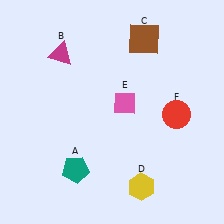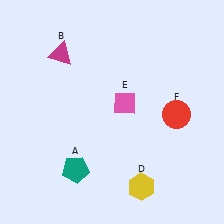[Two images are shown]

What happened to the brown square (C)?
The brown square (C) was removed in Image 2. It was in the top-right area of Image 1.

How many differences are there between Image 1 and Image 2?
There is 1 difference between the two images.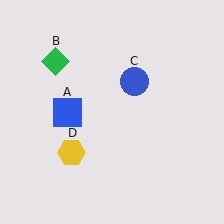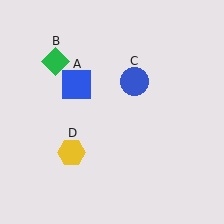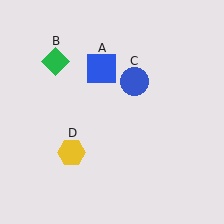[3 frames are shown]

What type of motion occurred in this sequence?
The blue square (object A) rotated clockwise around the center of the scene.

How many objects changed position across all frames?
1 object changed position: blue square (object A).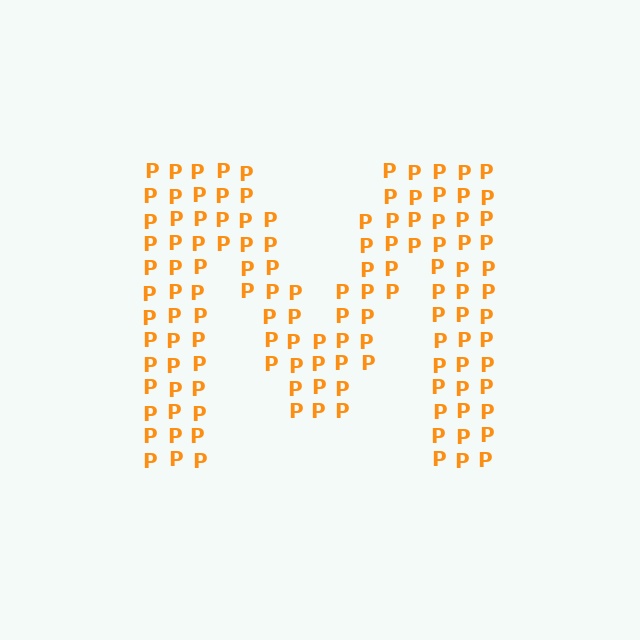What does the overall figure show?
The overall figure shows the letter M.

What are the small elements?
The small elements are letter P's.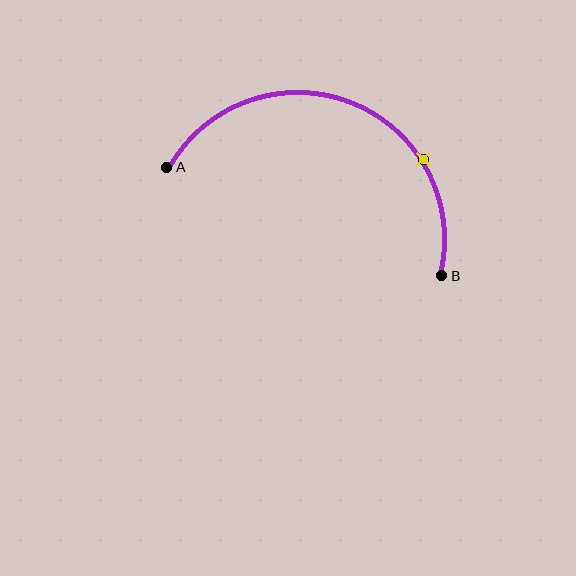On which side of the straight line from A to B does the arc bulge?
The arc bulges above the straight line connecting A and B.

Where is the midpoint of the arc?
The arc midpoint is the point on the curve farthest from the straight line joining A and B. It sits above that line.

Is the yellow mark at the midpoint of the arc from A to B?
No. The yellow mark lies on the arc but is closer to endpoint B. The arc midpoint would be at the point on the curve equidistant along the arc from both A and B.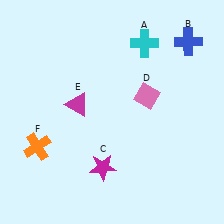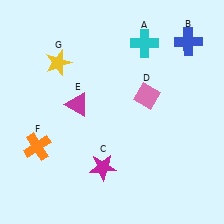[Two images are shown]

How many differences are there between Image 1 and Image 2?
There is 1 difference between the two images.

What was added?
A yellow star (G) was added in Image 2.